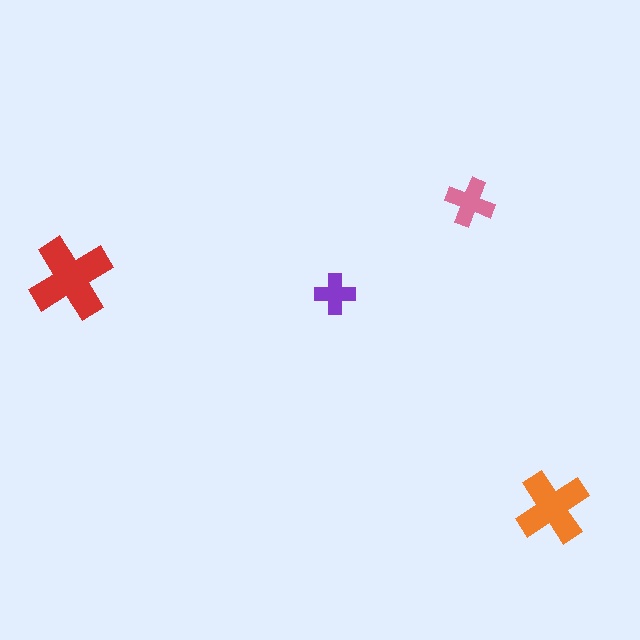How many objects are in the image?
There are 4 objects in the image.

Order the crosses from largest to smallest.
the red one, the orange one, the pink one, the purple one.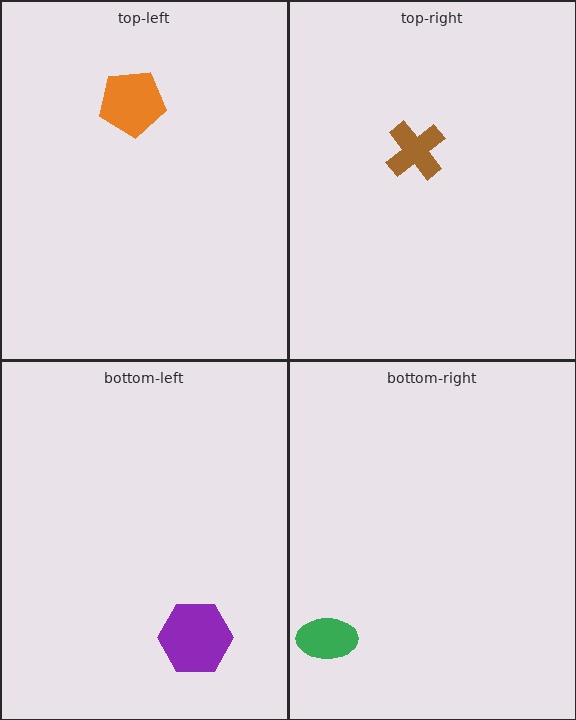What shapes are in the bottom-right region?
The green ellipse.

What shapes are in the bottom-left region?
The purple hexagon.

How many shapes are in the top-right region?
1.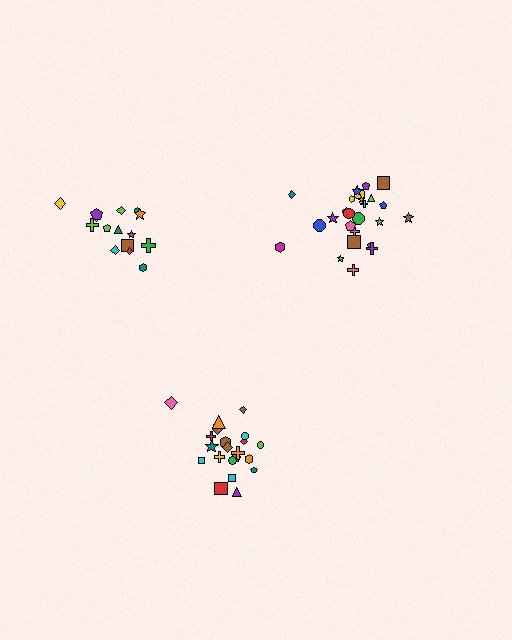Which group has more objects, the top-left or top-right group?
The top-right group.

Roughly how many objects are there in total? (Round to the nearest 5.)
Roughly 60 objects in total.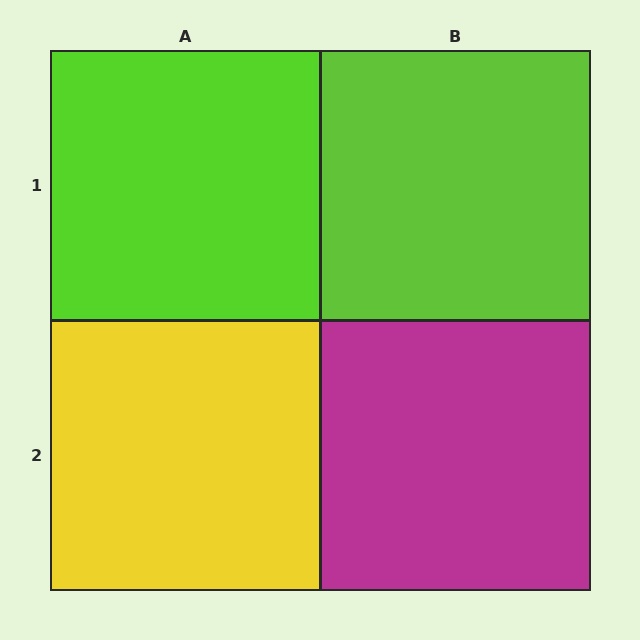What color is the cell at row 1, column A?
Lime.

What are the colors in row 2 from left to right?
Yellow, magenta.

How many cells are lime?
2 cells are lime.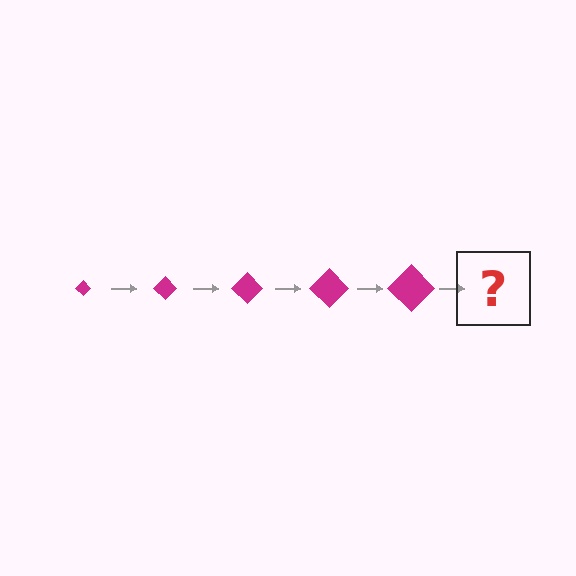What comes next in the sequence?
The next element should be a magenta diamond, larger than the previous one.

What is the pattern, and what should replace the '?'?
The pattern is that the diamond gets progressively larger each step. The '?' should be a magenta diamond, larger than the previous one.